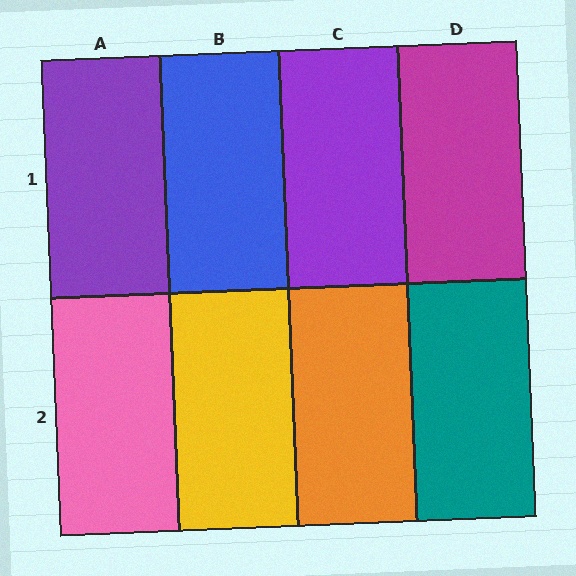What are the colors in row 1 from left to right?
Purple, blue, purple, magenta.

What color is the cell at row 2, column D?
Teal.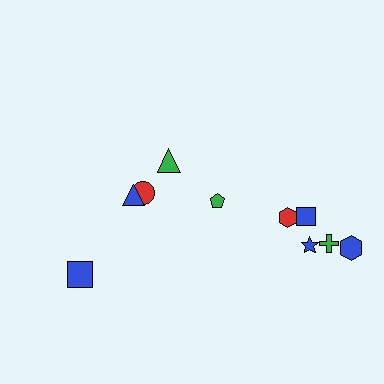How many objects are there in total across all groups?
There are 10 objects.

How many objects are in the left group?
There are 4 objects.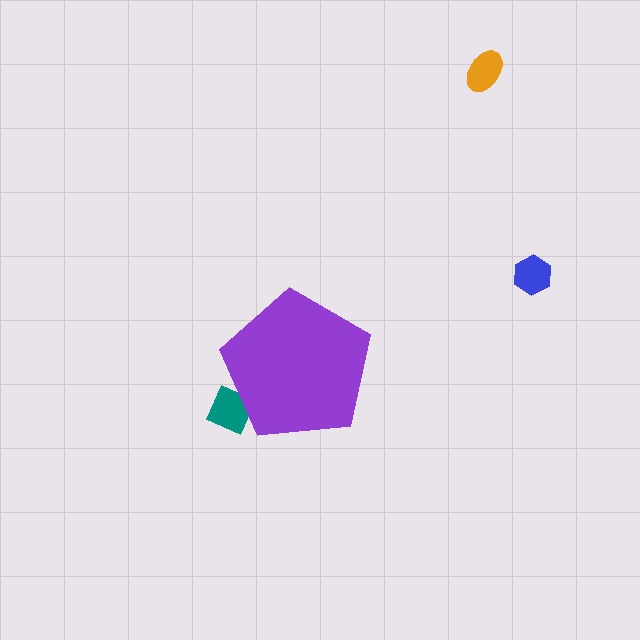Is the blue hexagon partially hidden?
No, the blue hexagon is fully visible.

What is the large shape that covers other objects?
A purple pentagon.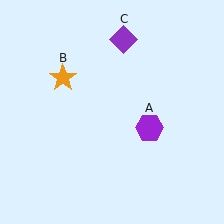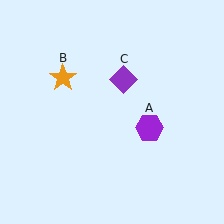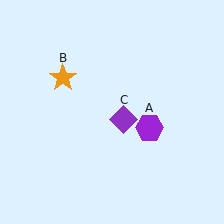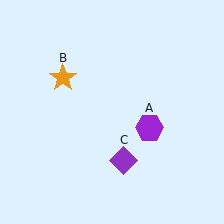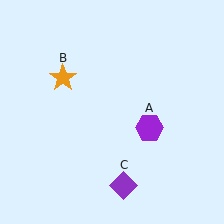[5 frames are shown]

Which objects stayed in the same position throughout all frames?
Purple hexagon (object A) and orange star (object B) remained stationary.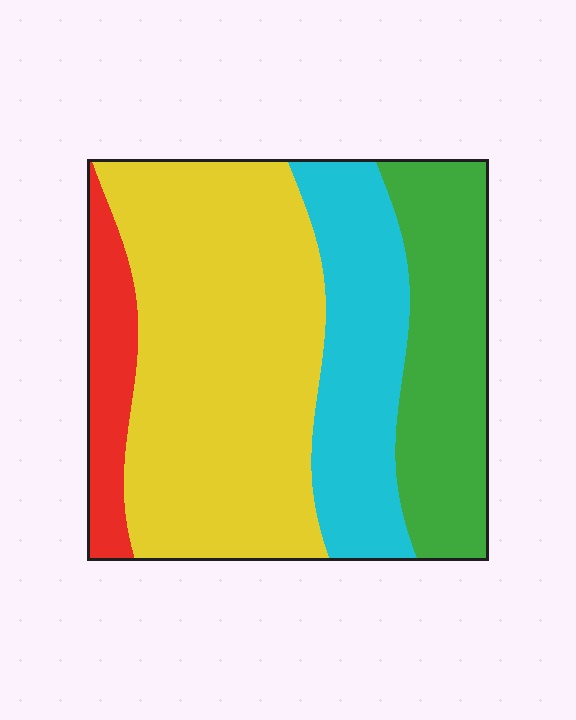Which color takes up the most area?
Yellow, at roughly 45%.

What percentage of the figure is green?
Green covers 22% of the figure.